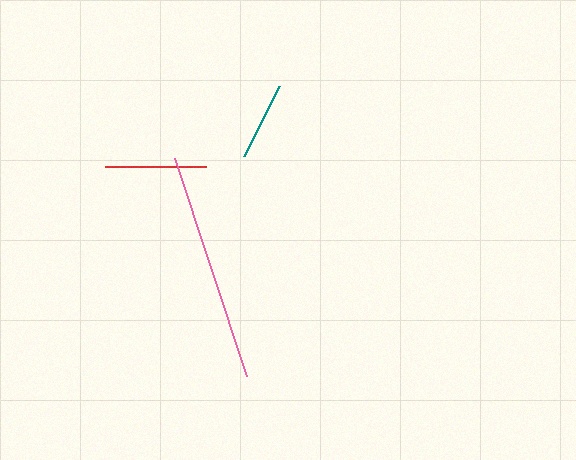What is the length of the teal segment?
The teal segment is approximately 78 pixels long.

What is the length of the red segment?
The red segment is approximately 101 pixels long.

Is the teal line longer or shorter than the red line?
The red line is longer than the teal line.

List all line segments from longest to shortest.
From longest to shortest: pink, red, teal.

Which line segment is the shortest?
The teal line is the shortest at approximately 78 pixels.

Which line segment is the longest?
The pink line is the longest at approximately 230 pixels.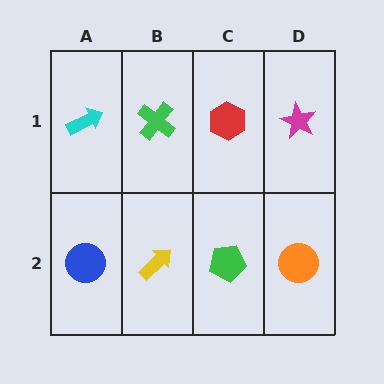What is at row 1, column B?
A green cross.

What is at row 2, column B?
A yellow arrow.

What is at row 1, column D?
A magenta star.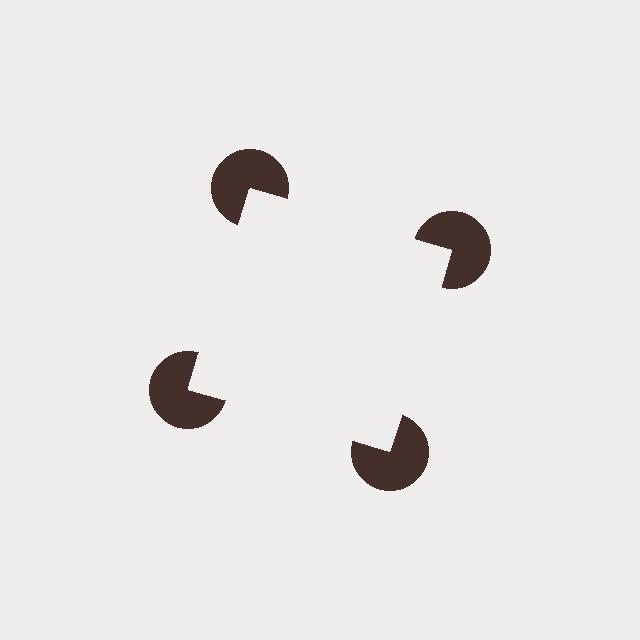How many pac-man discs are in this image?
There are 4 — one at each vertex of the illusory square.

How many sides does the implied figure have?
4 sides.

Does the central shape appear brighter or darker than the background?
It typically appears slightly brighter than the background, even though no actual brightness change is drawn.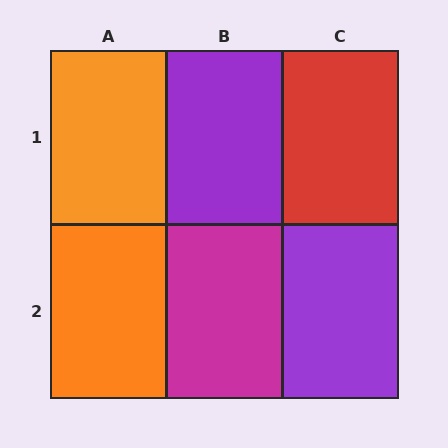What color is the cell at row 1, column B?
Purple.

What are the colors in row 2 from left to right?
Orange, magenta, purple.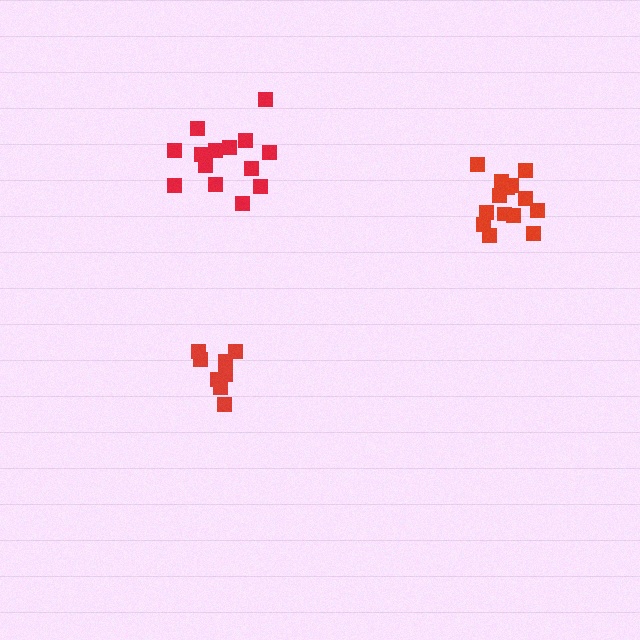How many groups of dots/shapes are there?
There are 3 groups.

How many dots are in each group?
Group 1: 14 dots, Group 2: 8 dots, Group 3: 14 dots (36 total).